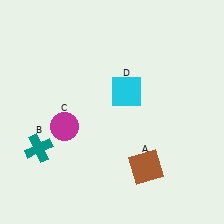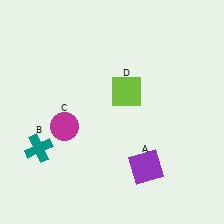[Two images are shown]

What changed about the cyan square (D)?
In Image 1, D is cyan. In Image 2, it changed to lime.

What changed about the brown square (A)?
In Image 1, A is brown. In Image 2, it changed to purple.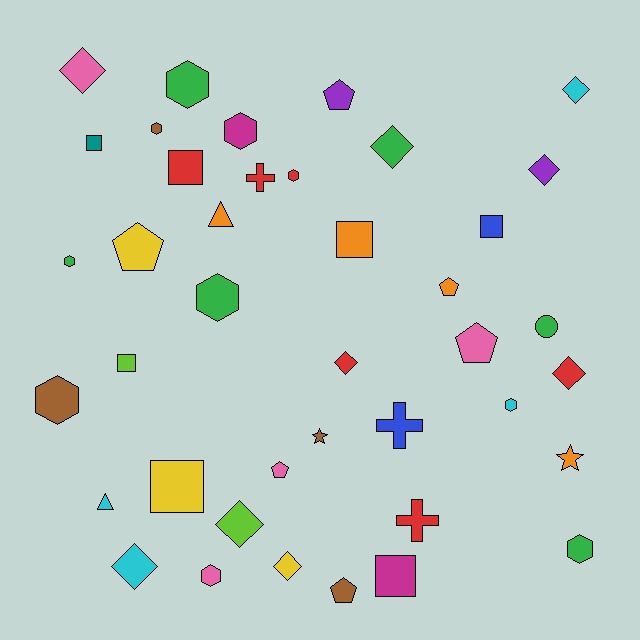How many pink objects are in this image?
There are 4 pink objects.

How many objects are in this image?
There are 40 objects.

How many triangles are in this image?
There are 2 triangles.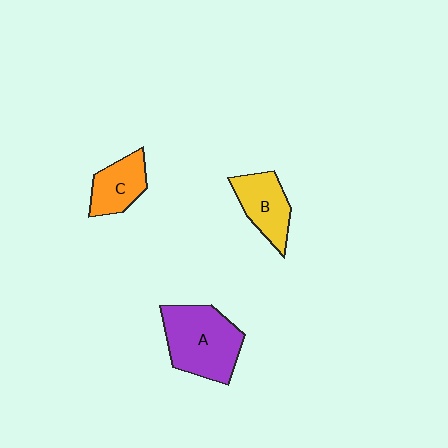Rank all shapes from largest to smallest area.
From largest to smallest: A (purple), B (yellow), C (orange).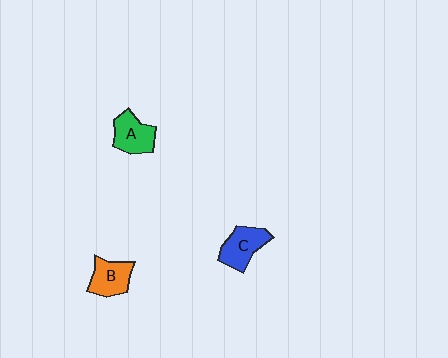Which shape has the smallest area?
Shape B (orange).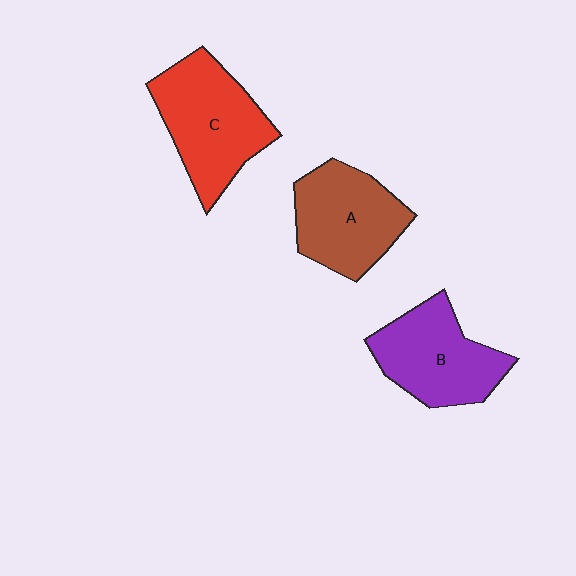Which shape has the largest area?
Shape C (red).